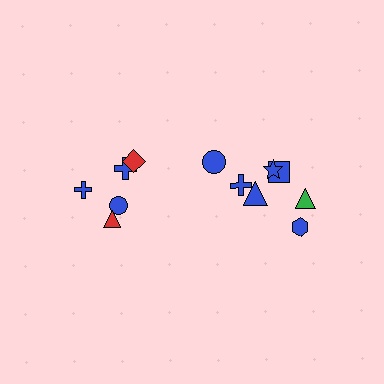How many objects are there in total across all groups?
There are 12 objects.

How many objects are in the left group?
There are 5 objects.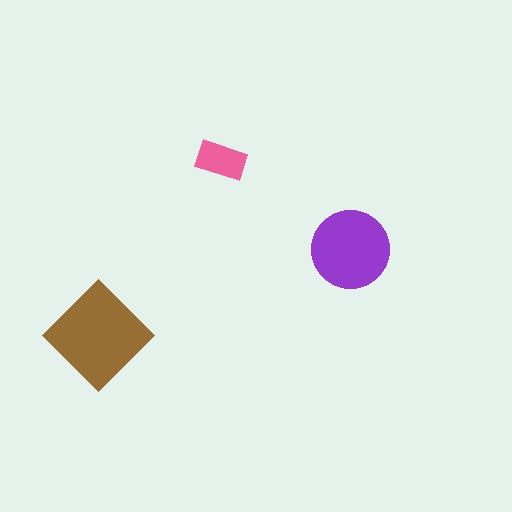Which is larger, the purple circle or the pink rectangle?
The purple circle.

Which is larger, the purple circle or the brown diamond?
The brown diamond.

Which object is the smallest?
The pink rectangle.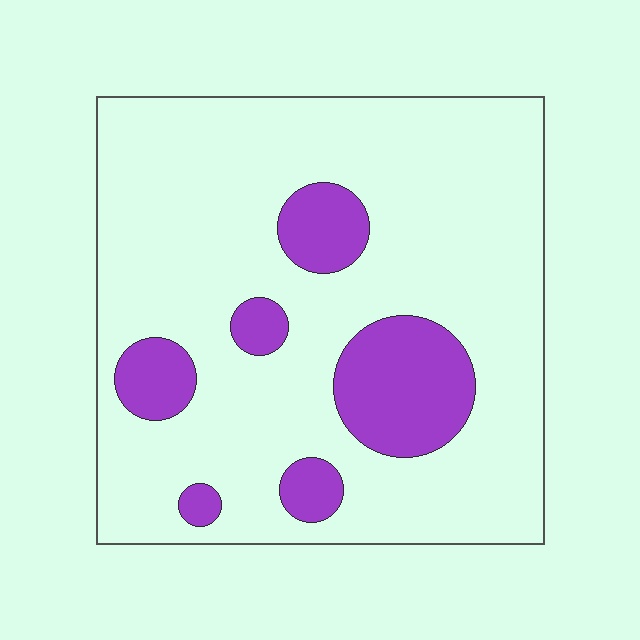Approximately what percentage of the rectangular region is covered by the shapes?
Approximately 20%.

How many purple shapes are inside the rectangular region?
6.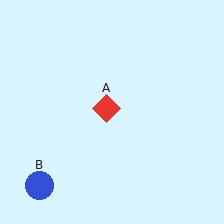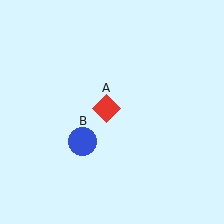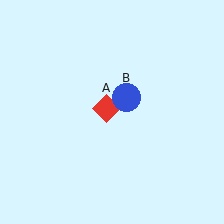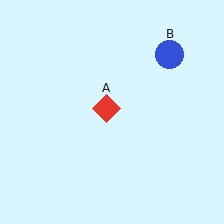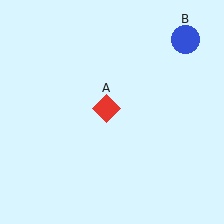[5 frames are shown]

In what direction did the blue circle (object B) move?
The blue circle (object B) moved up and to the right.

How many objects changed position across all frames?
1 object changed position: blue circle (object B).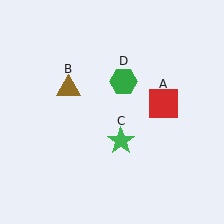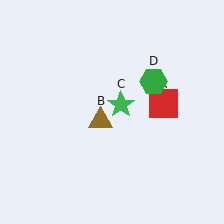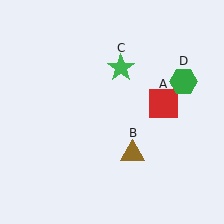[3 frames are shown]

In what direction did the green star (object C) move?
The green star (object C) moved up.